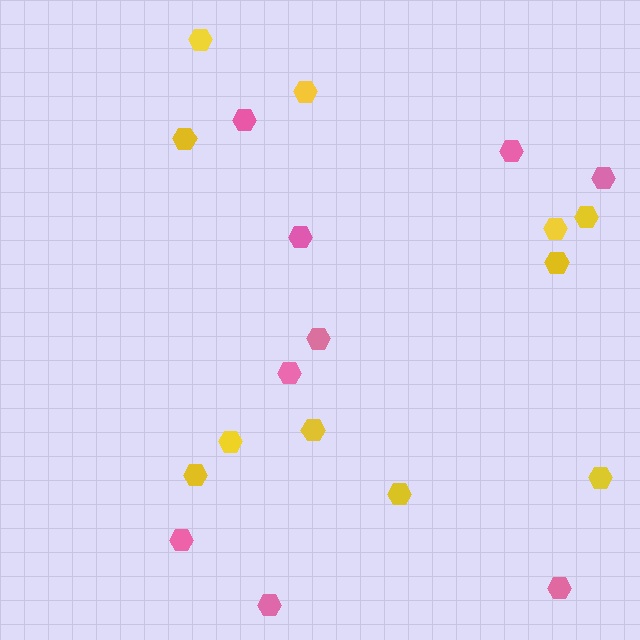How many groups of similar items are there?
There are 2 groups: one group of yellow hexagons (11) and one group of pink hexagons (9).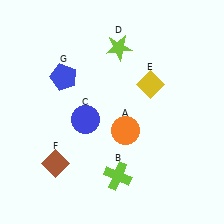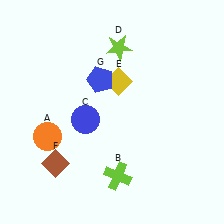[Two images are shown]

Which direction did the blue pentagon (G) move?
The blue pentagon (G) moved right.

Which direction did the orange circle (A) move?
The orange circle (A) moved left.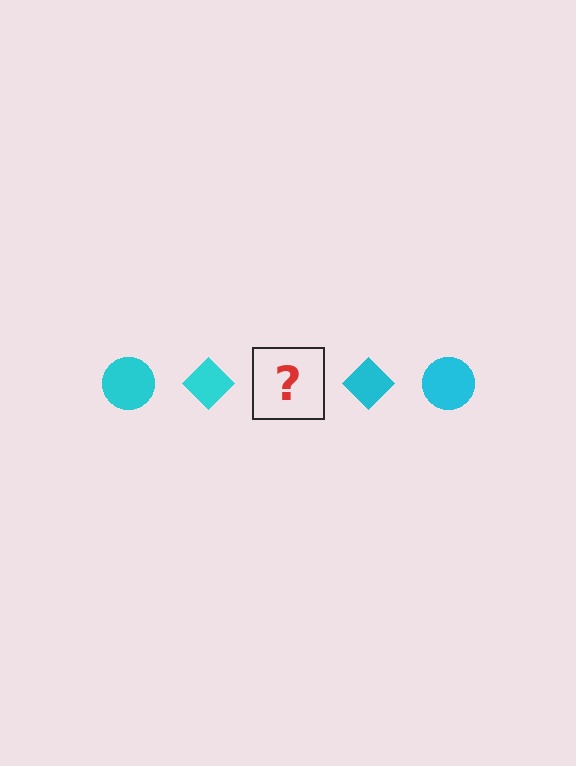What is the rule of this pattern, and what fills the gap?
The rule is that the pattern cycles through circle, diamond shapes in cyan. The gap should be filled with a cyan circle.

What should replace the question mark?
The question mark should be replaced with a cyan circle.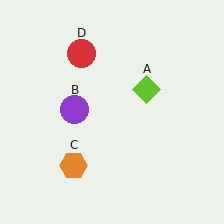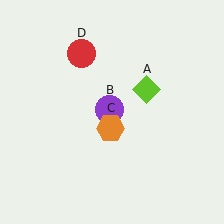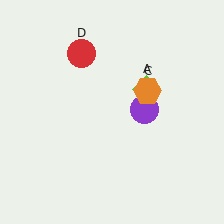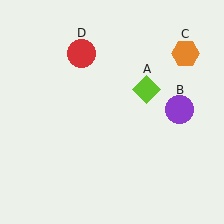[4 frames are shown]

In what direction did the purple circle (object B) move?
The purple circle (object B) moved right.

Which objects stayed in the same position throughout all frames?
Lime diamond (object A) and red circle (object D) remained stationary.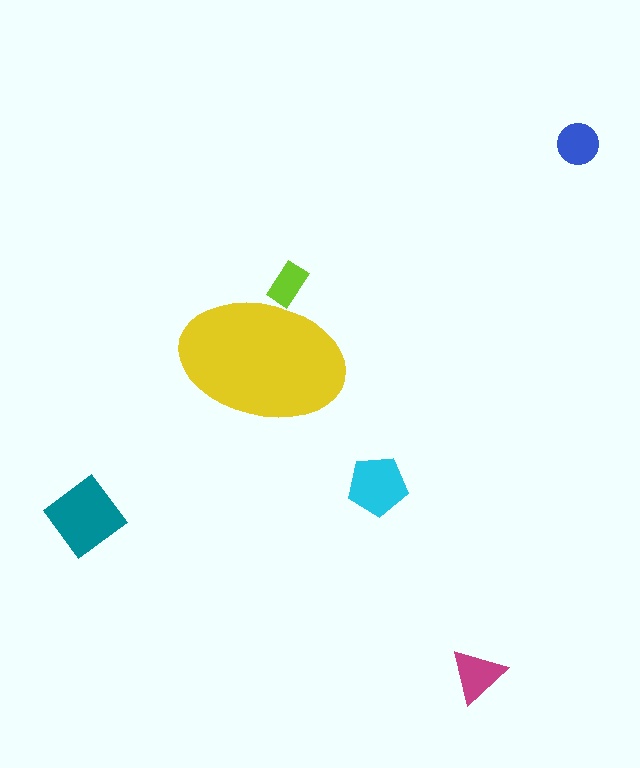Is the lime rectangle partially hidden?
Yes, the lime rectangle is partially hidden behind the yellow ellipse.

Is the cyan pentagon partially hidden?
No, the cyan pentagon is fully visible.